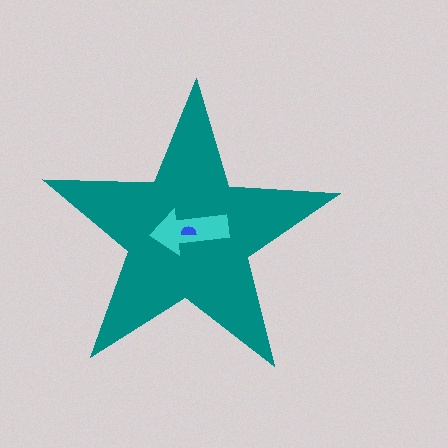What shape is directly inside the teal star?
The cyan arrow.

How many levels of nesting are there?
3.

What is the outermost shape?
The teal star.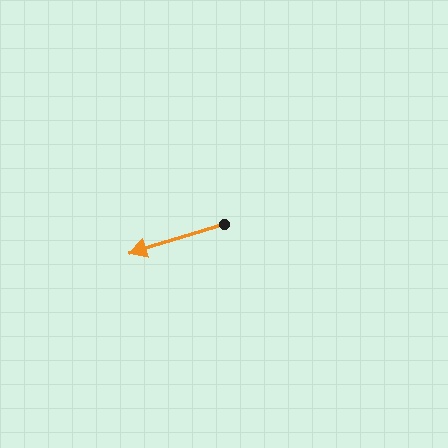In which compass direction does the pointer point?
West.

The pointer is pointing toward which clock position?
Roughly 8 o'clock.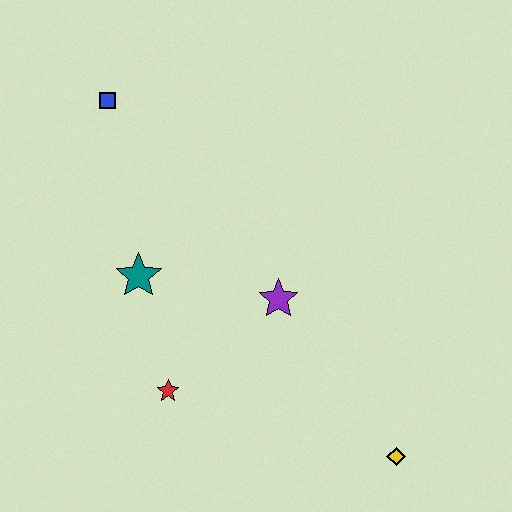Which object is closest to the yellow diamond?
The purple star is closest to the yellow diamond.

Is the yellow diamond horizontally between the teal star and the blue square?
No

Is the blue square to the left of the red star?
Yes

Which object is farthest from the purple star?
The blue square is farthest from the purple star.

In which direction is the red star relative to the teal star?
The red star is below the teal star.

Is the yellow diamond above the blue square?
No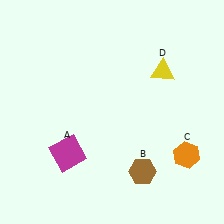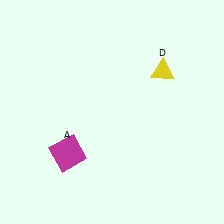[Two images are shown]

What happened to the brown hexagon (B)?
The brown hexagon (B) was removed in Image 2. It was in the bottom-right area of Image 1.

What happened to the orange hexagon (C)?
The orange hexagon (C) was removed in Image 2. It was in the bottom-right area of Image 1.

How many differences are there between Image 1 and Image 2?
There are 2 differences between the two images.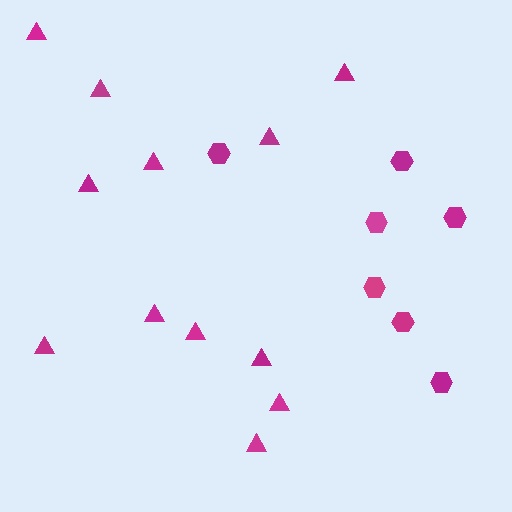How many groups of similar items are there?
There are 2 groups: one group of triangles (12) and one group of hexagons (7).